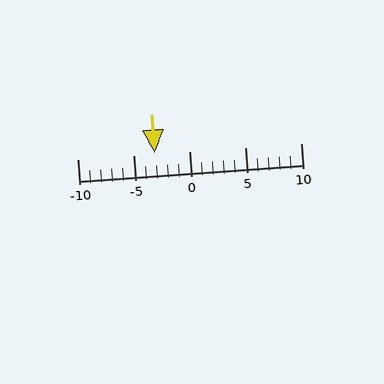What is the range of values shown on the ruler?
The ruler shows values from -10 to 10.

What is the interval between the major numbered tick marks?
The major tick marks are spaced 5 units apart.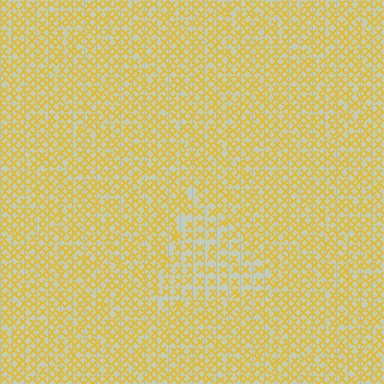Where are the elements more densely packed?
The elements are more densely packed outside the triangle boundary.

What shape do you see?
I see a triangle.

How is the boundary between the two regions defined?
The boundary is defined by a change in element density (approximately 1.5x ratio). All elements are the same color, size, and shape.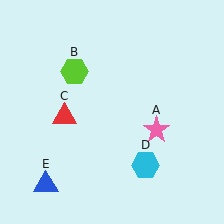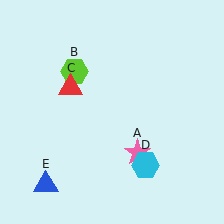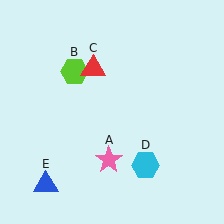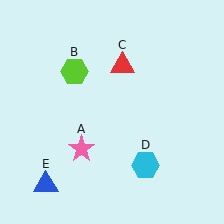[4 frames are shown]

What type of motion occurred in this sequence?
The pink star (object A), red triangle (object C) rotated clockwise around the center of the scene.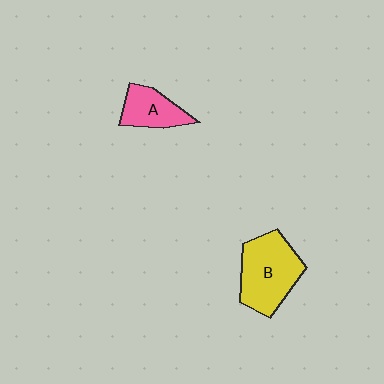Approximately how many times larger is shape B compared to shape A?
Approximately 1.8 times.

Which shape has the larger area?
Shape B (yellow).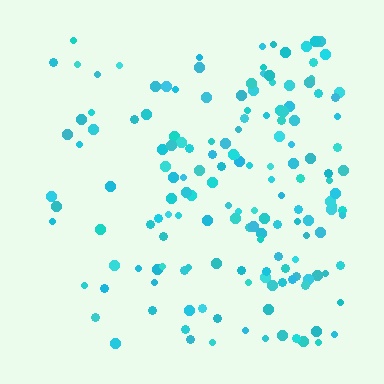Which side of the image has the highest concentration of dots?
The right.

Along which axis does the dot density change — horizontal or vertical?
Horizontal.